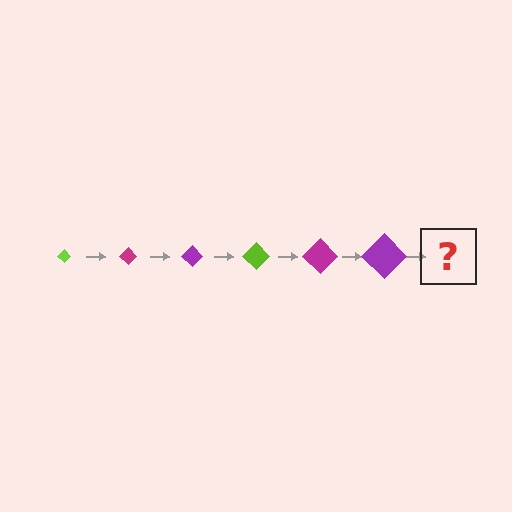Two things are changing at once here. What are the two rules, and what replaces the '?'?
The two rules are that the diamond grows larger each step and the color cycles through lime, magenta, and purple. The '?' should be a lime diamond, larger than the previous one.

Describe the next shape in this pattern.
It should be a lime diamond, larger than the previous one.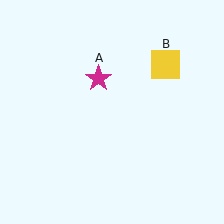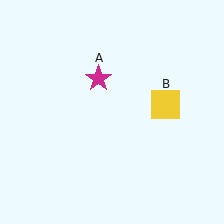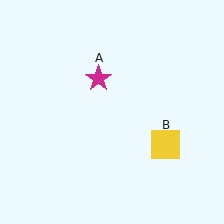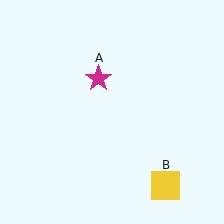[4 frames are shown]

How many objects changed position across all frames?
1 object changed position: yellow square (object B).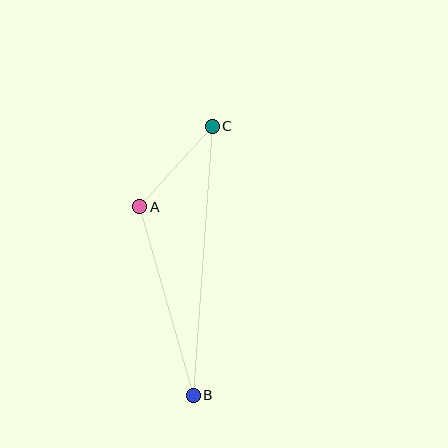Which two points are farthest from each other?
Points B and C are farthest from each other.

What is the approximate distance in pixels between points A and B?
The distance between A and B is approximately 196 pixels.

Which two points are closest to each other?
Points A and C are closest to each other.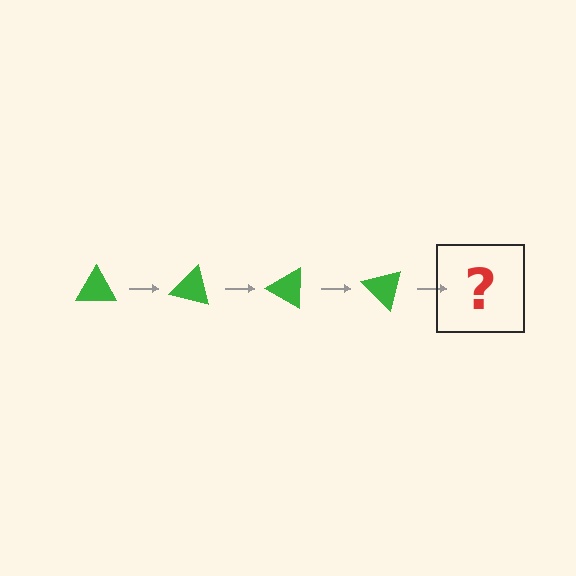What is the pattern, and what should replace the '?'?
The pattern is that the triangle rotates 15 degrees each step. The '?' should be a green triangle rotated 60 degrees.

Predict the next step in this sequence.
The next step is a green triangle rotated 60 degrees.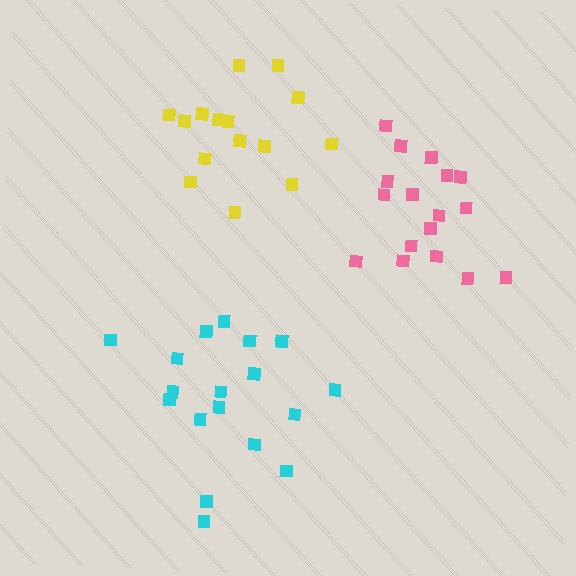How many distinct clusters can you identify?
There are 3 distinct clusters.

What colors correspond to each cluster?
The clusters are colored: cyan, pink, yellow.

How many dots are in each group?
Group 1: 18 dots, Group 2: 17 dots, Group 3: 15 dots (50 total).